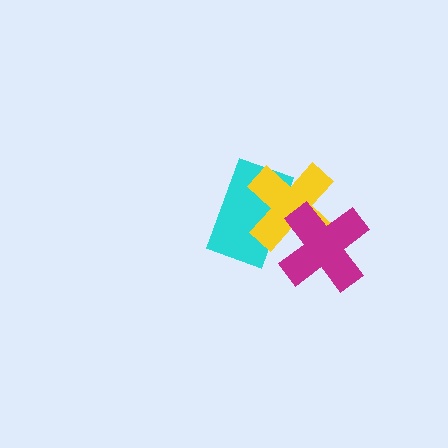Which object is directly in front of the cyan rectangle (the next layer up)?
The yellow cross is directly in front of the cyan rectangle.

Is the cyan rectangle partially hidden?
Yes, it is partially covered by another shape.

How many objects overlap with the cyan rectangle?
2 objects overlap with the cyan rectangle.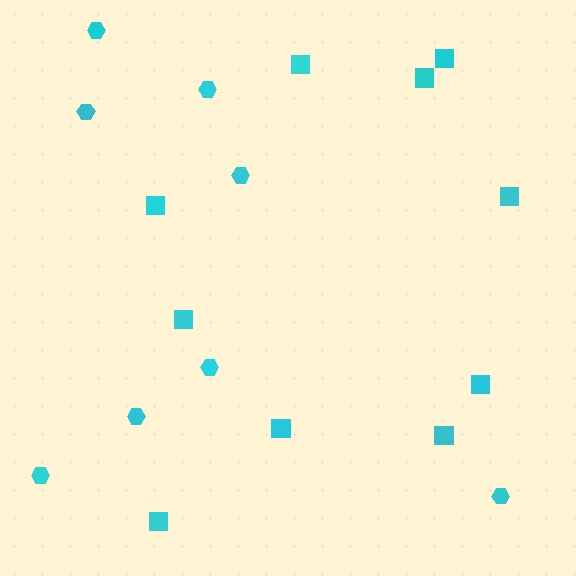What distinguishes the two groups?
There are 2 groups: one group of squares (10) and one group of hexagons (8).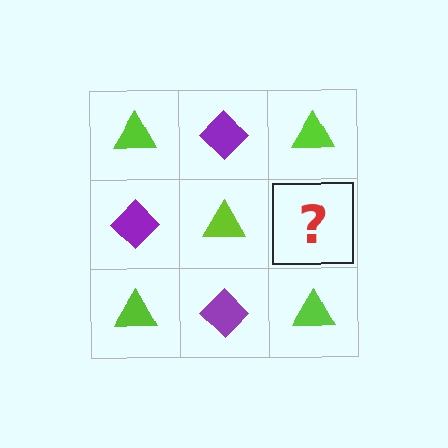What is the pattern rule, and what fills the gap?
The rule is that it alternates lime triangle and purple diamond in a checkerboard pattern. The gap should be filled with a purple diamond.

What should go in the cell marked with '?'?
The missing cell should contain a purple diamond.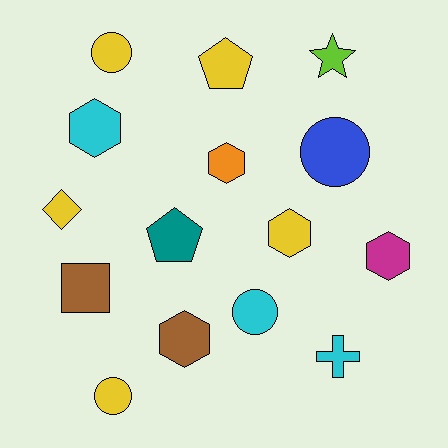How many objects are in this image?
There are 15 objects.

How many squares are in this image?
There is 1 square.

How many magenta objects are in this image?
There is 1 magenta object.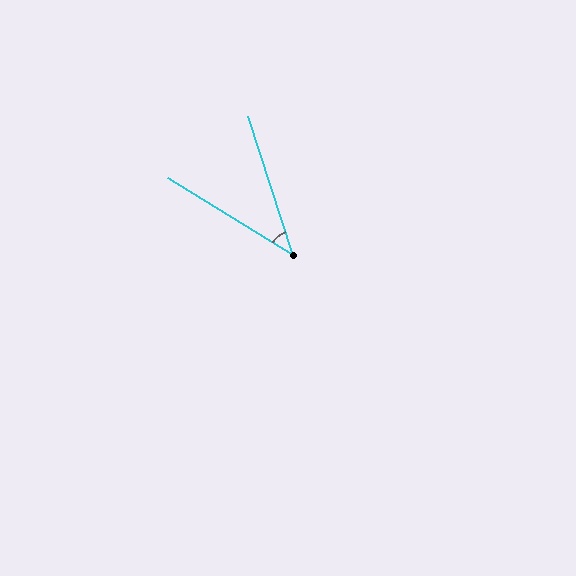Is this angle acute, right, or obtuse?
It is acute.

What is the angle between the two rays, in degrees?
Approximately 40 degrees.